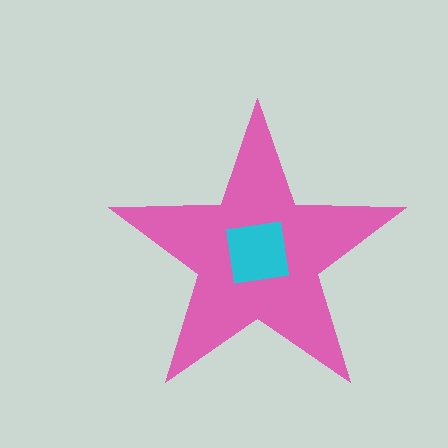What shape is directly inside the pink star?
The cyan square.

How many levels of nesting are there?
2.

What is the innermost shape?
The cyan square.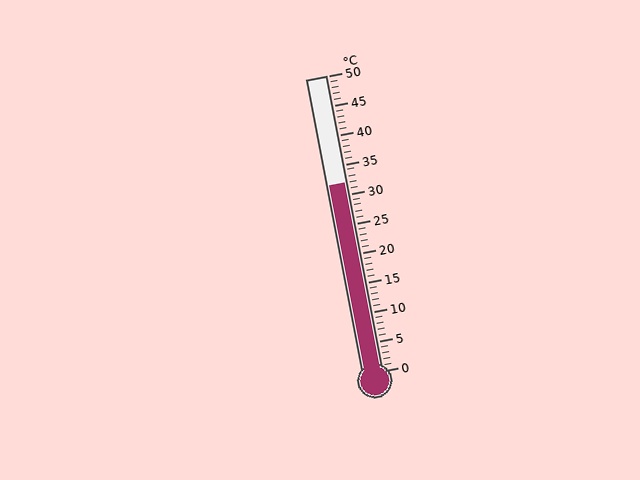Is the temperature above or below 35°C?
The temperature is below 35°C.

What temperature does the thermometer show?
The thermometer shows approximately 32°C.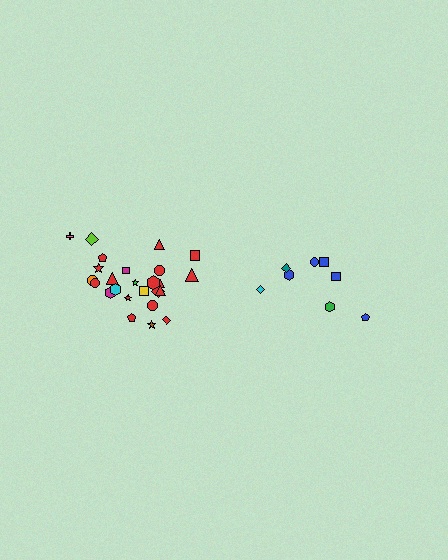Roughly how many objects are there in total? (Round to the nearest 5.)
Roughly 35 objects in total.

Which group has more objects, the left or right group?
The left group.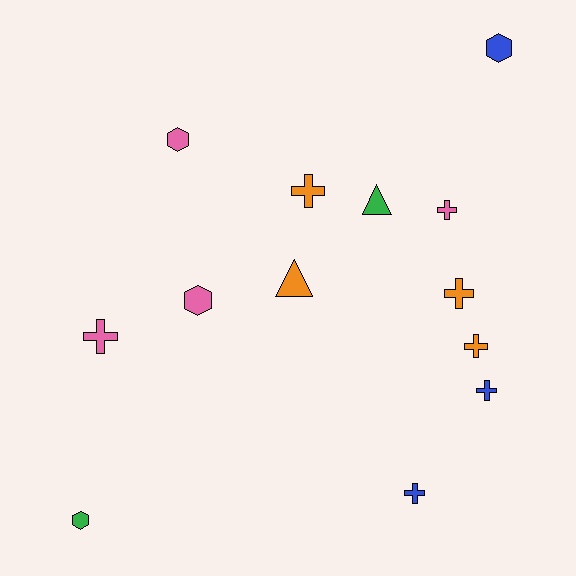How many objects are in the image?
There are 13 objects.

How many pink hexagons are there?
There are 2 pink hexagons.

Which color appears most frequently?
Orange, with 4 objects.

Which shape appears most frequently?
Cross, with 7 objects.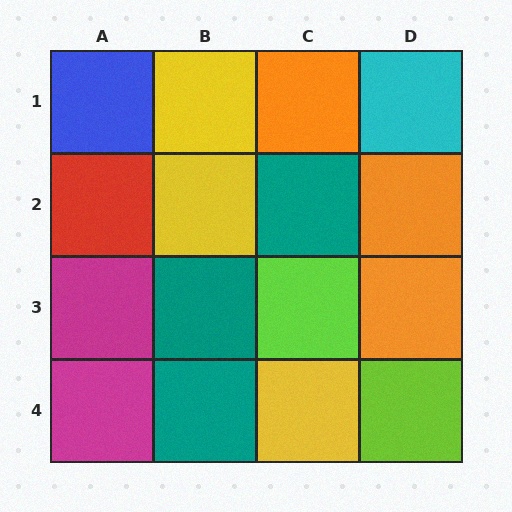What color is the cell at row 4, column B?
Teal.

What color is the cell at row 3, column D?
Orange.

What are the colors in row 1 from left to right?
Blue, yellow, orange, cyan.